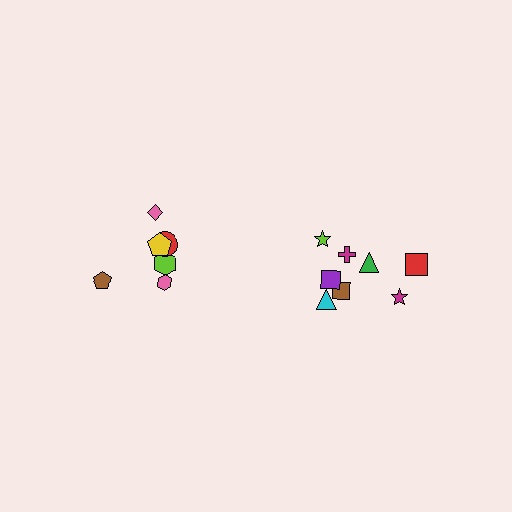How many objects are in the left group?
There are 6 objects.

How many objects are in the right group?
There are 8 objects.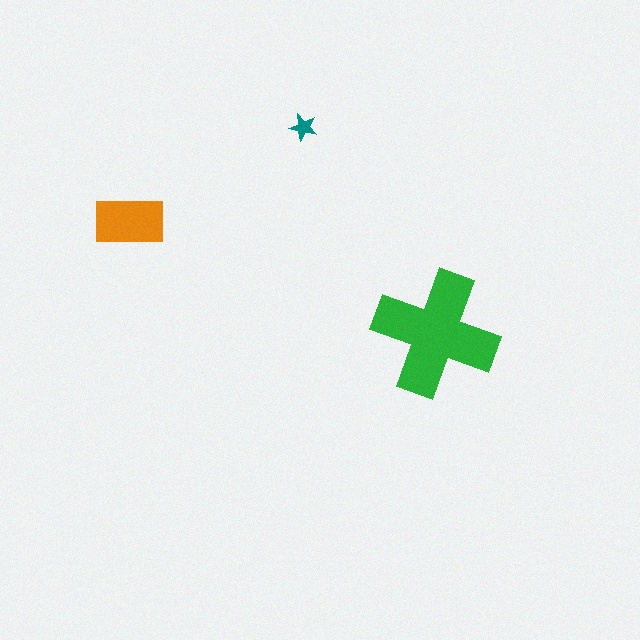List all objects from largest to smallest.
The green cross, the orange rectangle, the teal star.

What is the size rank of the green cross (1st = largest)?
1st.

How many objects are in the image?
There are 3 objects in the image.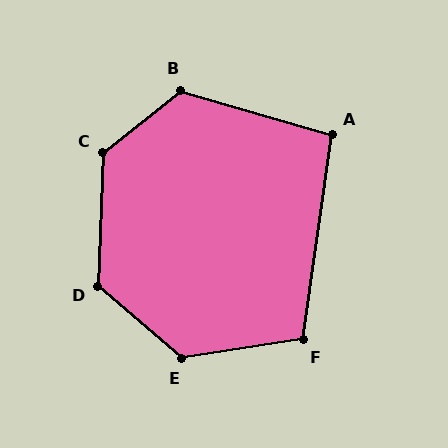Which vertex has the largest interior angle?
C, at approximately 131 degrees.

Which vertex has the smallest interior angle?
A, at approximately 98 degrees.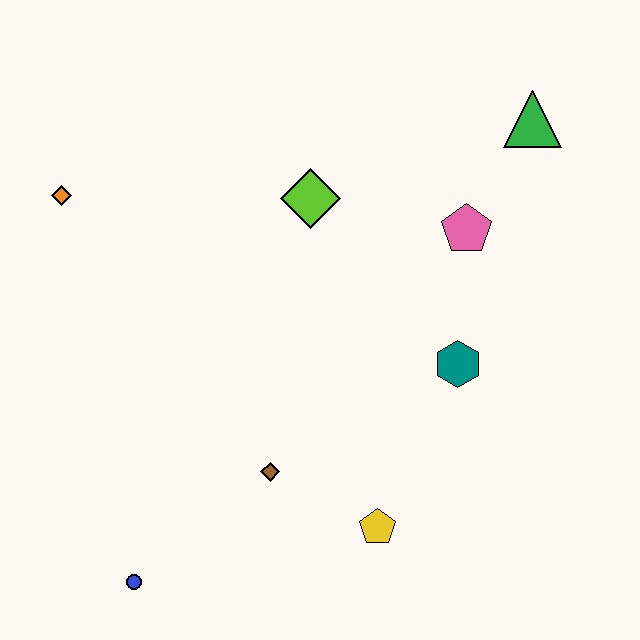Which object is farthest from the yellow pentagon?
The orange diamond is farthest from the yellow pentagon.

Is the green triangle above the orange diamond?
Yes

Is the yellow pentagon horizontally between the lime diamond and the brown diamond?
No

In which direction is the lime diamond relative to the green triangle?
The lime diamond is to the left of the green triangle.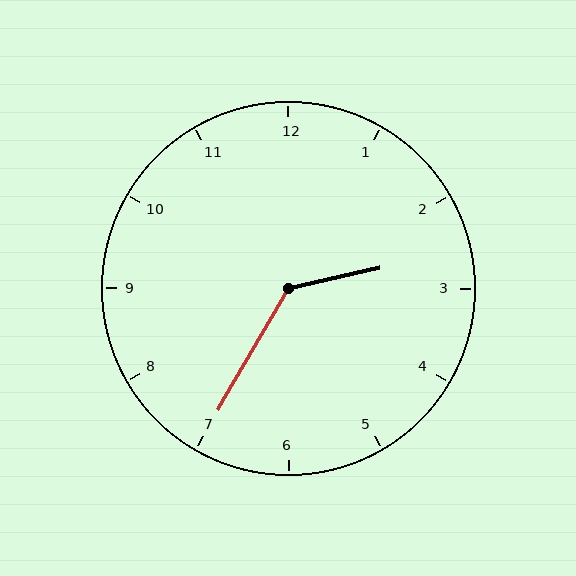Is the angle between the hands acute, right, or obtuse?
It is obtuse.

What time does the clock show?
2:35.